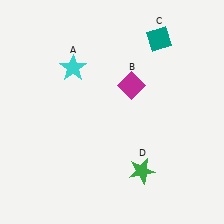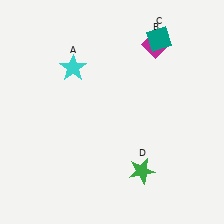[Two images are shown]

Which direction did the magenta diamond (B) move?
The magenta diamond (B) moved up.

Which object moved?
The magenta diamond (B) moved up.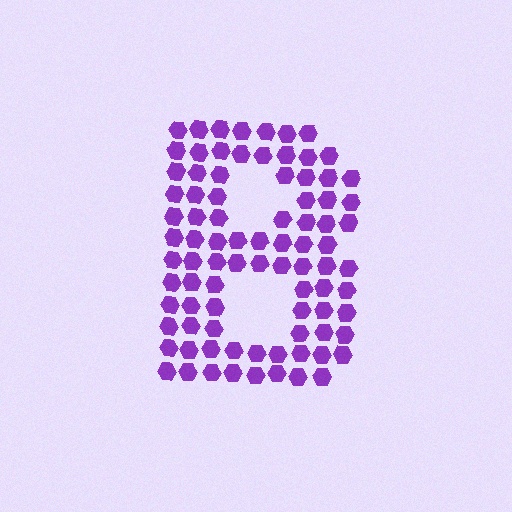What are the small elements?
The small elements are hexagons.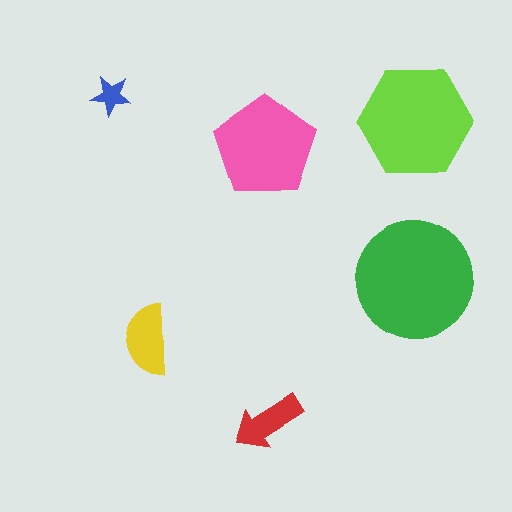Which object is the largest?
The green circle.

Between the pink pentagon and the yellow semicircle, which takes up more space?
The pink pentagon.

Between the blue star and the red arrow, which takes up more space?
The red arrow.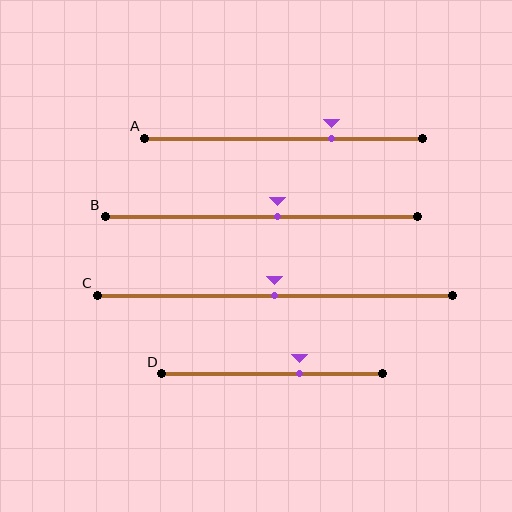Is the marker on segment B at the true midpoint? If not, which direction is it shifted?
No, the marker on segment B is shifted to the right by about 5% of the segment length.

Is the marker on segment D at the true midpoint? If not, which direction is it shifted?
No, the marker on segment D is shifted to the right by about 12% of the segment length.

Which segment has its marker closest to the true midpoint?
Segment C has its marker closest to the true midpoint.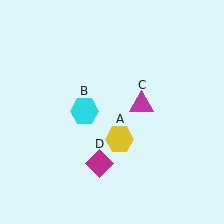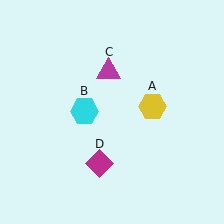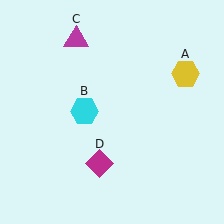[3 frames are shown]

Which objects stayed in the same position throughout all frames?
Cyan hexagon (object B) and magenta diamond (object D) remained stationary.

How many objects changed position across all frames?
2 objects changed position: yellow hexagon (object A), magenta triangle (object C).